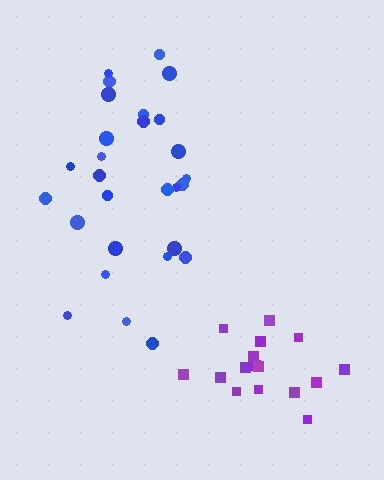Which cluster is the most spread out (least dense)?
Blue.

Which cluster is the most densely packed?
Purple.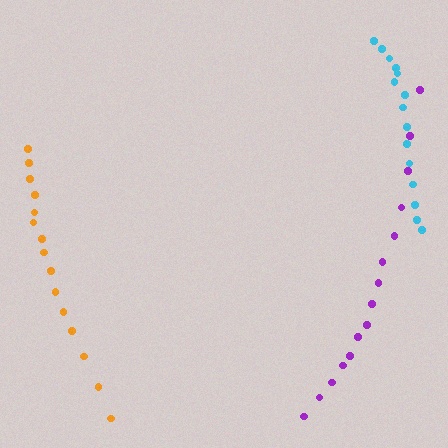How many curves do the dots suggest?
There are 3 distinct paths.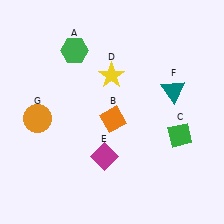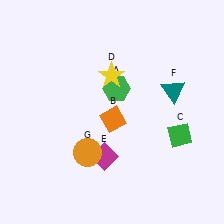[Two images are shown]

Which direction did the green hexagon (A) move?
The green hexagon (A) moved right.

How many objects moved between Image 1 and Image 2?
2 objects moved between the two images.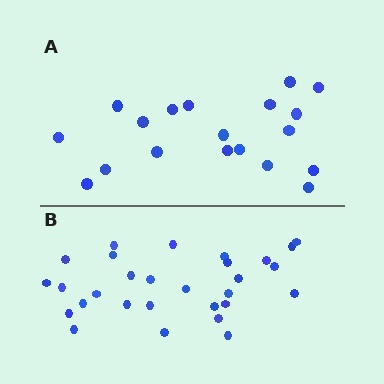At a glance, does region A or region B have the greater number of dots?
Region B (the bottom region) has more dots.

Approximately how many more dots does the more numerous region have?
Region B has roughly 10 or so more dots than region A.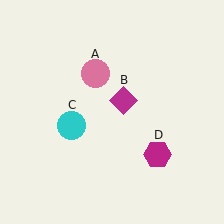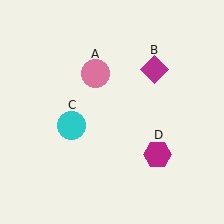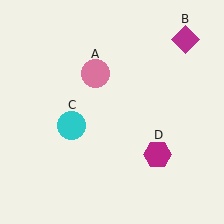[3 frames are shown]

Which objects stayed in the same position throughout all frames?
Pink circle (object A) and cyan circle (object C) and magenta hexagon (object D) remained stationary.